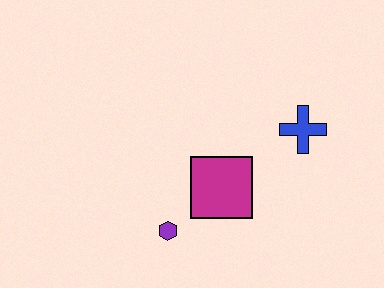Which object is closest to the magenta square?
The purple hexagon is closest to the magenta square.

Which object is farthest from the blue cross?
The purple hexagon is farthest from the blue cross.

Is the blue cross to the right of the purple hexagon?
Yes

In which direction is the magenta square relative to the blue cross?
The magenta square is to the left of the blue cross.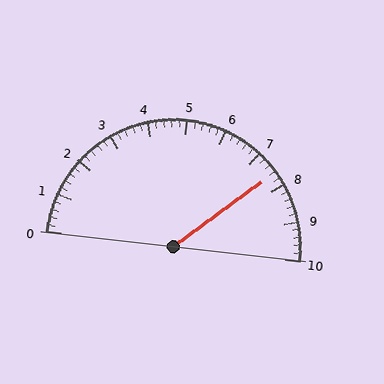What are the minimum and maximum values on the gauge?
The gauge ranges from 0 to 10.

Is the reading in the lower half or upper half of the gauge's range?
The reading is in the upper half of the range (0 to 10).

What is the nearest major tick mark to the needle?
The nearest major tick mark is 8.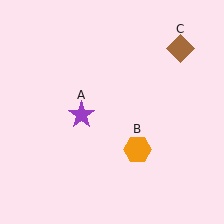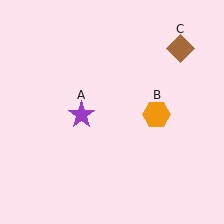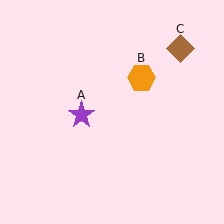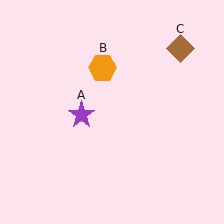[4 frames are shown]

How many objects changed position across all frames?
1 object changed position: orange hexagon (object B).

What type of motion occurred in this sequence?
The orange hexagon (object B) rotated counterclockwise around the center of the scene.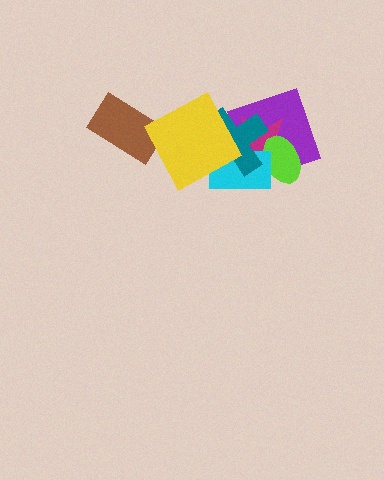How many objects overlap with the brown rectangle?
0 objects overlap with the brown rectangle.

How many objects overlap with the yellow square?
2 objects overlap with the yellow square.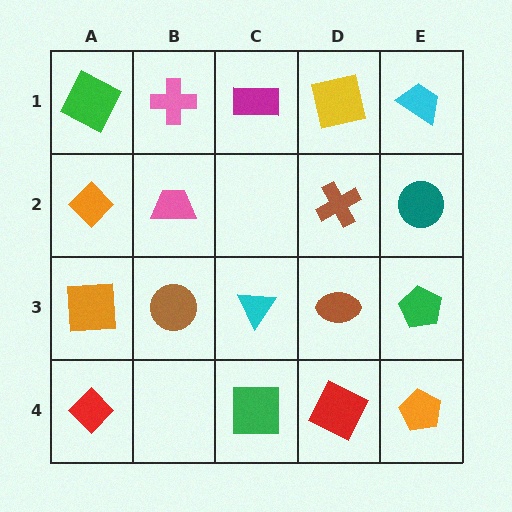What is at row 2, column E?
A teal circle.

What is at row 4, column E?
An orange pentagon.